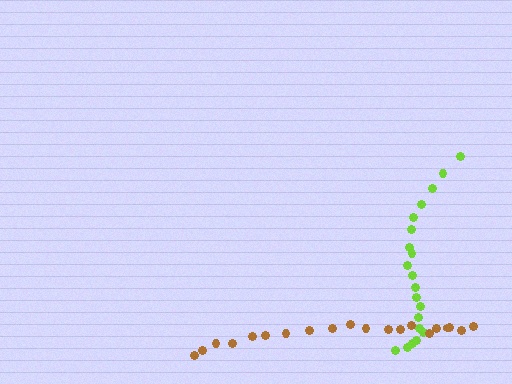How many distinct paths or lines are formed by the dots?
There are 2 distinct paths.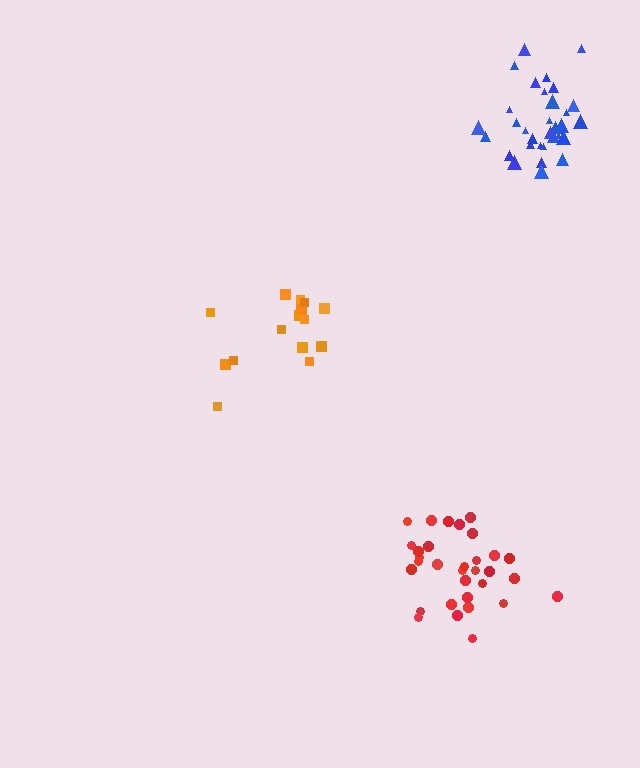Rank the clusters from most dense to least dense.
blue, red, orange.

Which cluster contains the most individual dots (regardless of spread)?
Blue (34).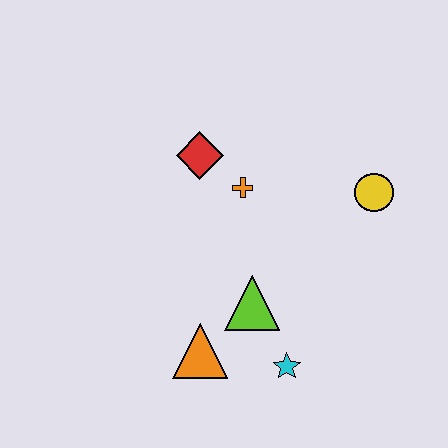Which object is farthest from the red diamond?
The cyan star is farthest from the red diamond.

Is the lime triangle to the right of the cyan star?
No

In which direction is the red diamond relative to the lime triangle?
The red diamond is above the lime triangle.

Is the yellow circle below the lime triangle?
No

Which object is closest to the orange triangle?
The lime triangle is closest to the orange triangle.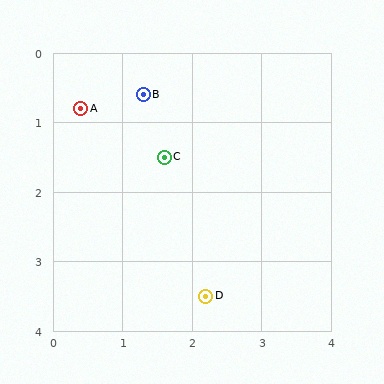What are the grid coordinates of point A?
Point A is at approximately (0.4, 0.8).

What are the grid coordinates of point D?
Point D is at approximately (2.2, 3.5).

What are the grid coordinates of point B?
Point B is at approximately (1.3, 0.6).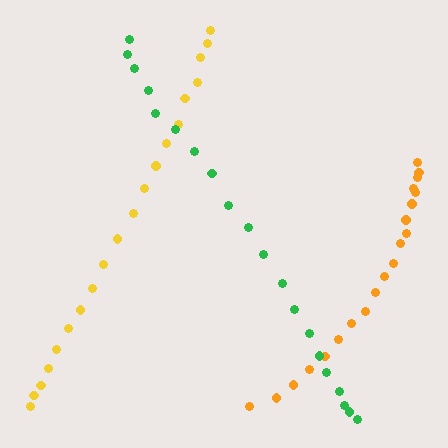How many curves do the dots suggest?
There are 3 distinct paths.